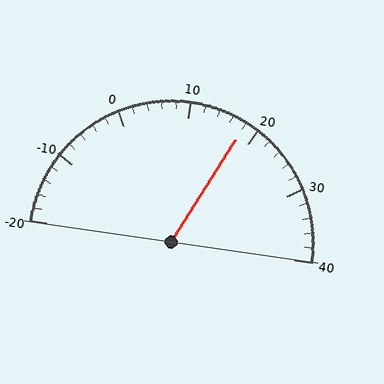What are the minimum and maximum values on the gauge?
The gauge ranges from -20 to 40.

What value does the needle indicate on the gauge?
The needle indicates approximately 18.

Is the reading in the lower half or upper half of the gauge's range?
The reading is in the upper half of the range (-20 to 40).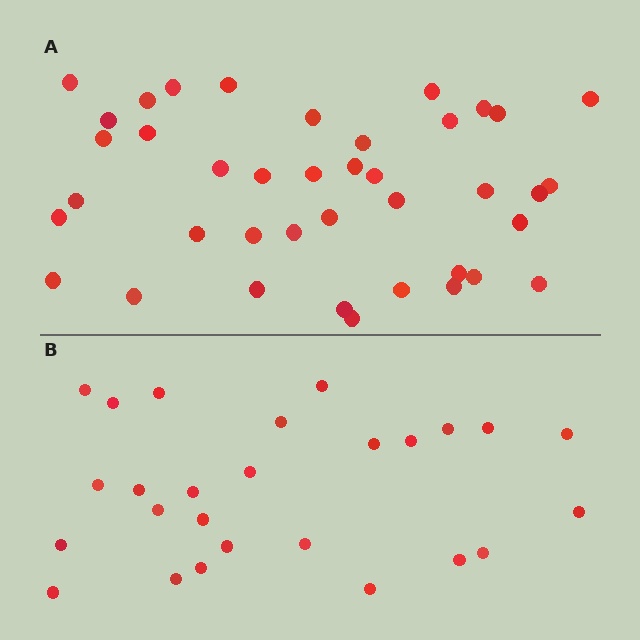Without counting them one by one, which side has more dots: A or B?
Region A (the top region) has more dots.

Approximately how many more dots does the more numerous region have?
Region A has approximately 15 more dots than region B.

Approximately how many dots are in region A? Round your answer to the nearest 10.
About 40 dots.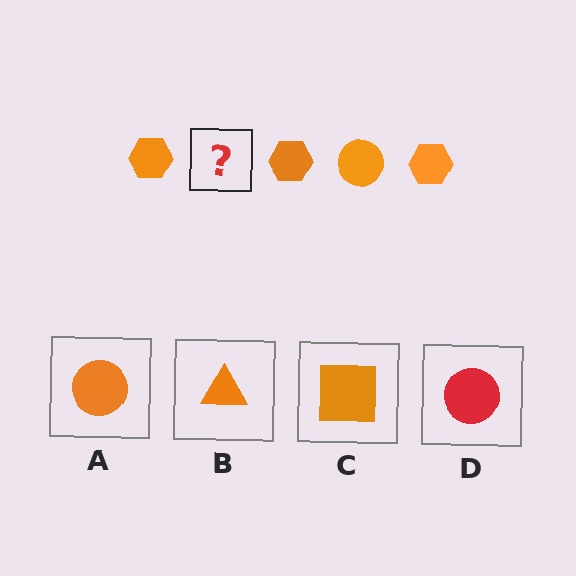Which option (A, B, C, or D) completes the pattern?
A.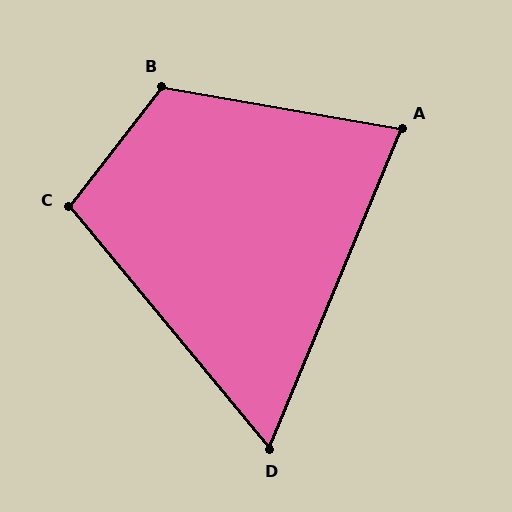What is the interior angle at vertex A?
Approximately 77 degrees (acute).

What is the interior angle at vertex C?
Approximately 103 degrees (obtuse).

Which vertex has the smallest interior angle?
D, at approximately 62 degrees.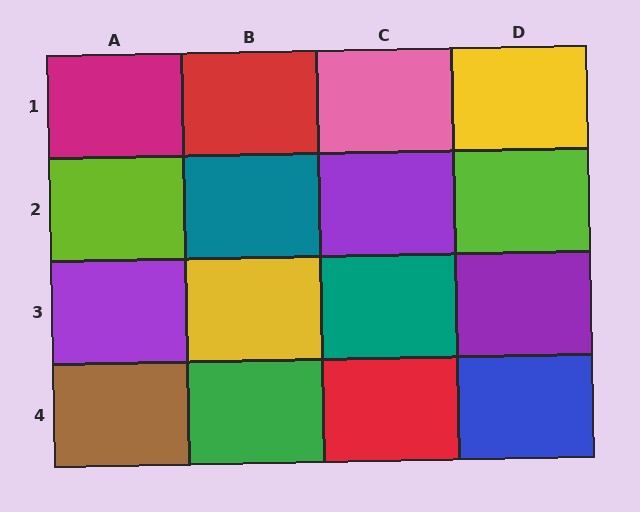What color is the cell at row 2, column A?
Lime.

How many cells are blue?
1 cell is blue.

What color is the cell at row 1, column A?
Magenta.